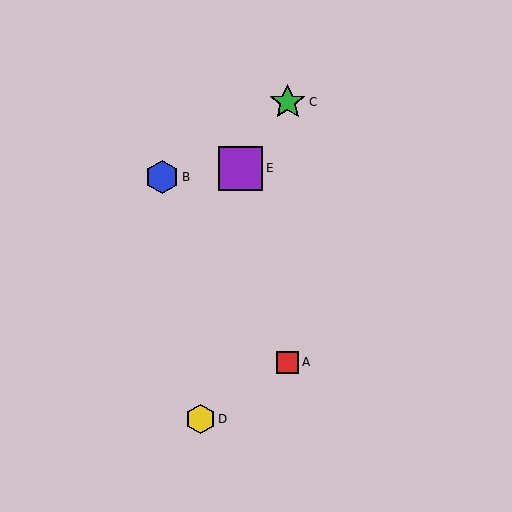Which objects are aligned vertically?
Objects A, C are aligned vertically.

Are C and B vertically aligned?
No, C is at x≈288 and B is at x≈162.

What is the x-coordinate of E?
Object E is at x≈241.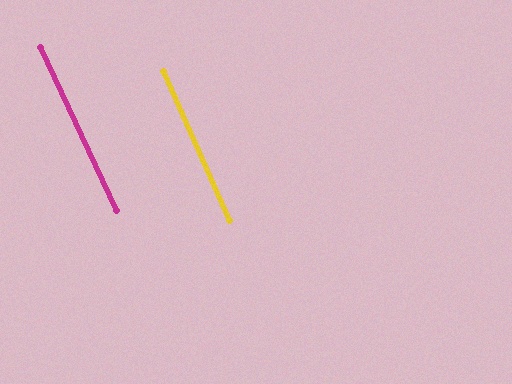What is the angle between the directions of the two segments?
Approximately 2 degrees.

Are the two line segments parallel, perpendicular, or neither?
Parallel — their directions differ by only 1.5°.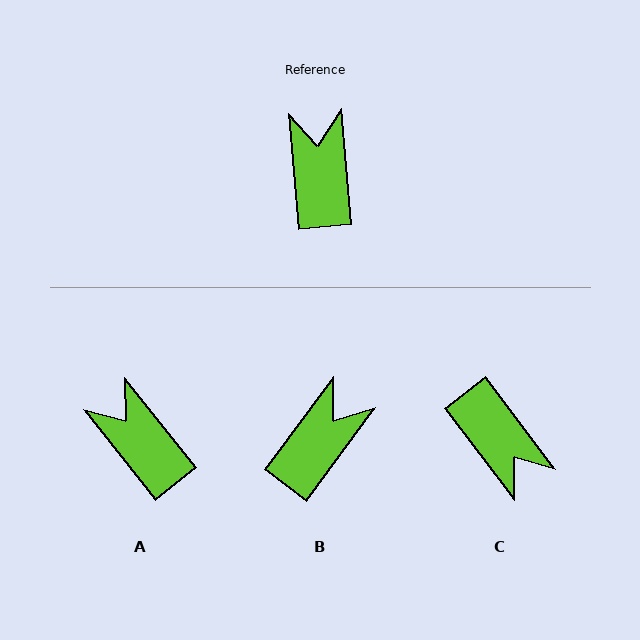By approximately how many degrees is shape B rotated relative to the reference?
Approximately 42 degrees clockwise.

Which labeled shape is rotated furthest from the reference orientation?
C, about 148 degrees away.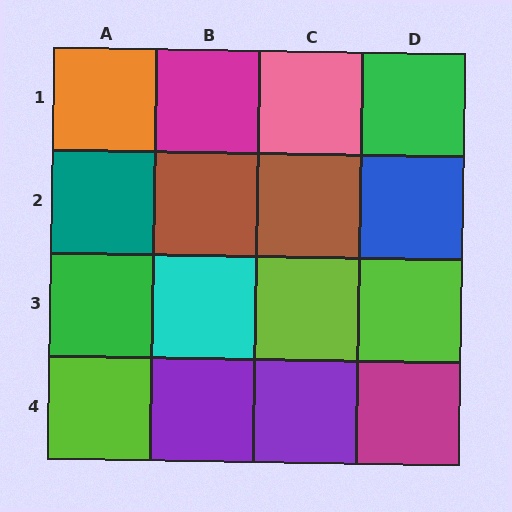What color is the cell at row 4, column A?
Lime.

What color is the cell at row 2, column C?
Brown.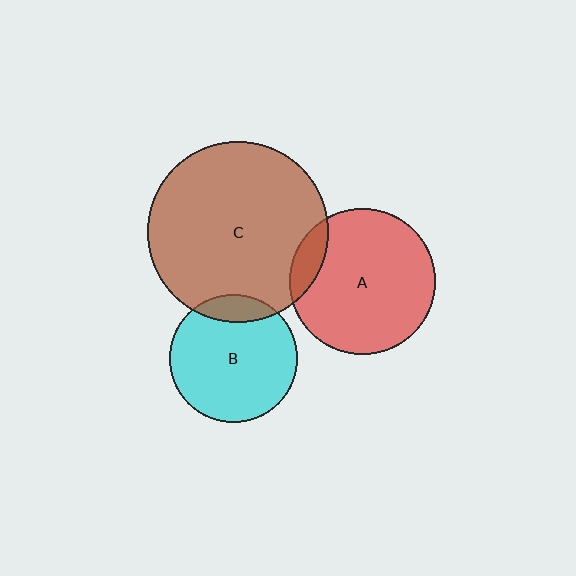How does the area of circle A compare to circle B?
Approximately 1.3 times.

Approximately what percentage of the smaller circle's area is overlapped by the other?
Approximately 15%.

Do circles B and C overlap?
Yes.